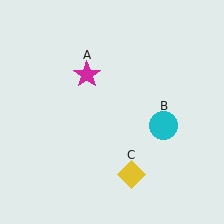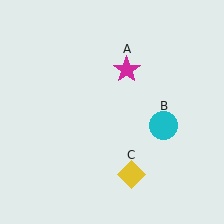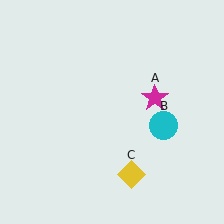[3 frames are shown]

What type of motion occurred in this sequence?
The magenta star (object A) rotated clockwise around the center of the scene.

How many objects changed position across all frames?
1 object changed position: magenta star (object A).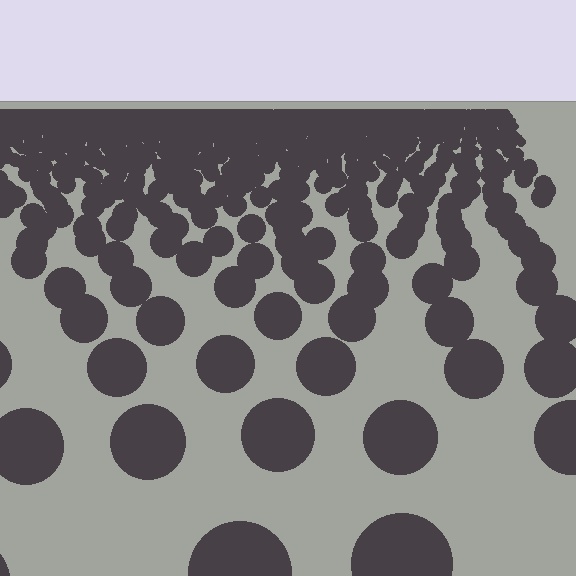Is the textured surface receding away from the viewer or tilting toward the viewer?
The surface is receding away from the viewer. Texture elements get smaller and denser toward the top.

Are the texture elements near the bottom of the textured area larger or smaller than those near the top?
Larger. Near the bottom, elements are closer to the viewer and appear at a bigger on-screen size.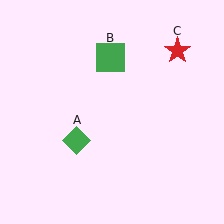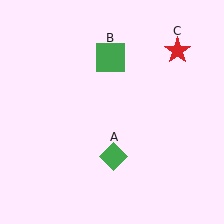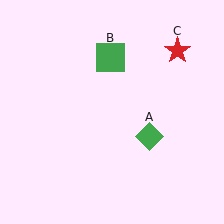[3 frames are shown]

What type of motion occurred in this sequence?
The green diamond (object A) rotated counterclockwise around the center of the scene.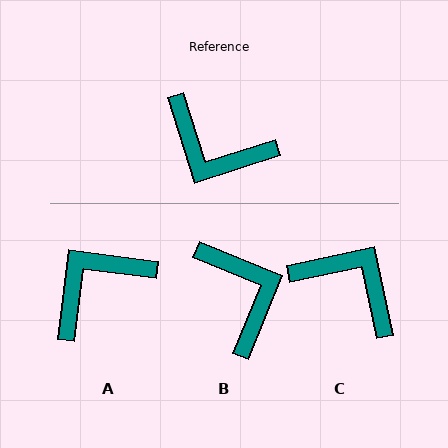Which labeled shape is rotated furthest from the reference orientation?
C, about 174 degrees away.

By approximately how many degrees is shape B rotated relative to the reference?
Approximately 140 degrees counter-clockwise.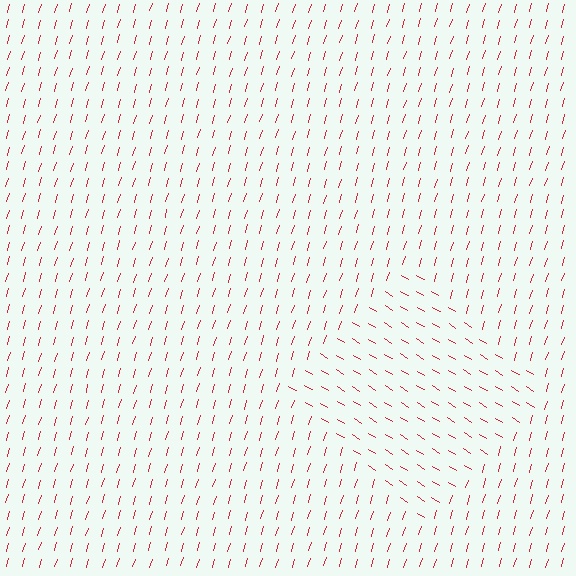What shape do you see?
I see a diamond.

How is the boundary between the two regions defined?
The boundary is defined purely by a change in line orientation (approximately 74 degrees difference). All lines are the same color and thickness.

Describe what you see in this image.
The image is filled with small red line segments. A diamond region in the image has lines oriented differently from the surrounding lines, creating a visible texture boundary.